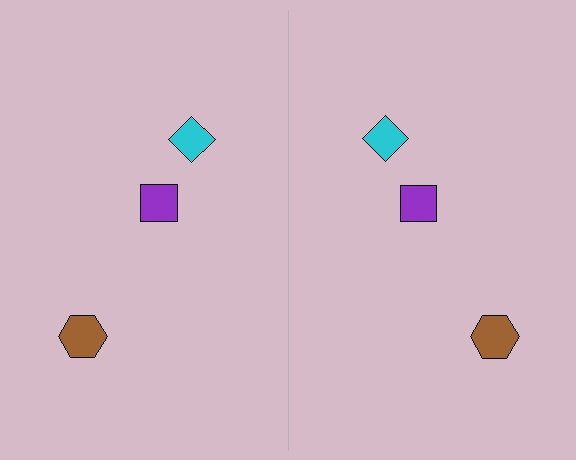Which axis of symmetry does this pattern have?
The pattern has a vertical axis of symmetry running through the center of the image.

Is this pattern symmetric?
Yes, this pattern has bilateral (reflection) symmetry.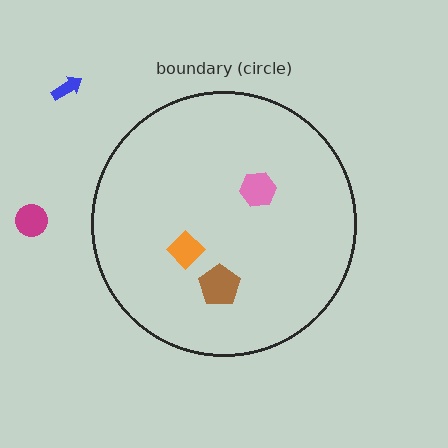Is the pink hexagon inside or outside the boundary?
Inside.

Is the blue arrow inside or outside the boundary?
Outside.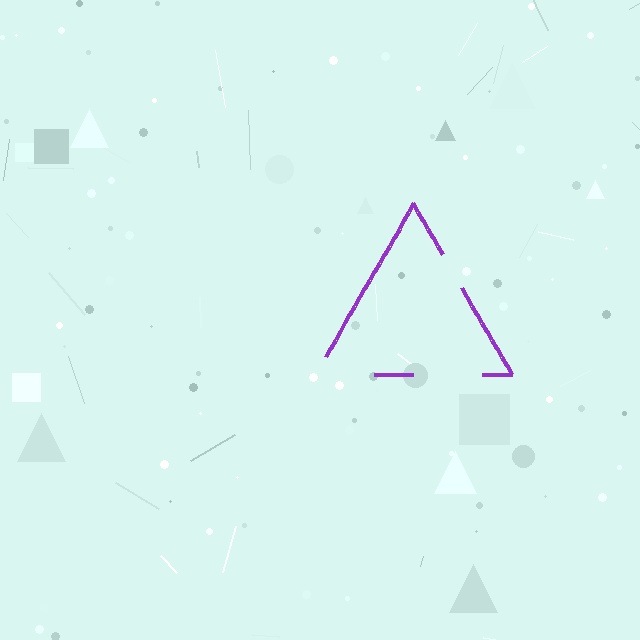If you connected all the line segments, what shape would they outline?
They would outline a triangle.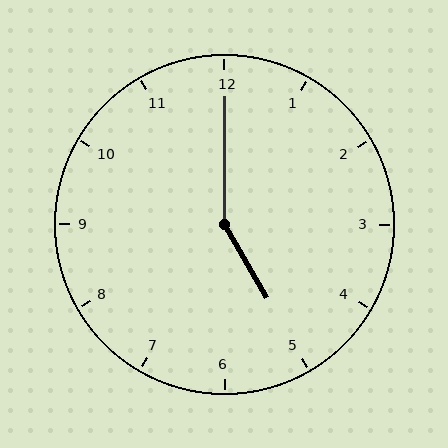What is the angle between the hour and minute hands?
Approximately 150 degrees.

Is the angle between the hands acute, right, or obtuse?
It is obtuse.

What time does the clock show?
5:00.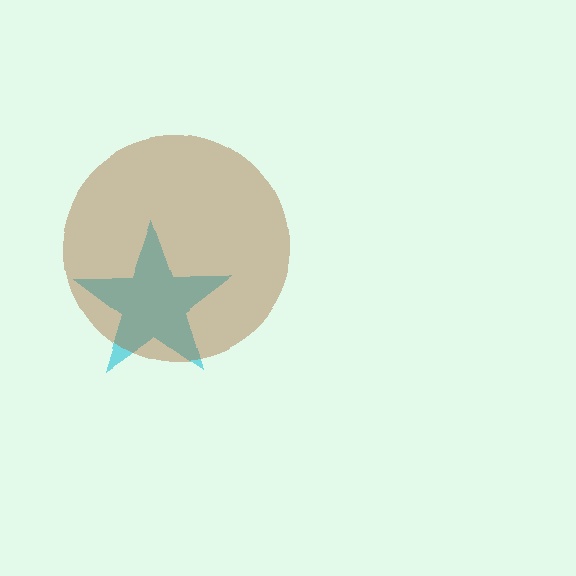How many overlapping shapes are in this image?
There are 2 overlapping shapes in the image.